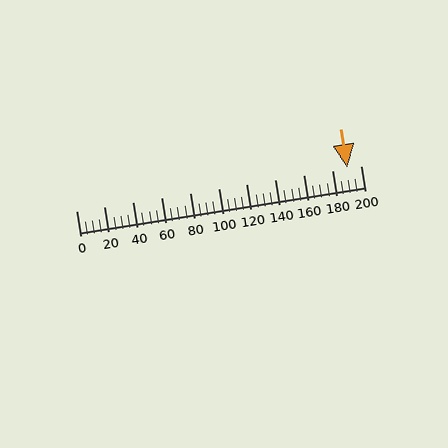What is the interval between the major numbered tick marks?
The major tick marks are spaced 20 units apart.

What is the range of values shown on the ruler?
The ruler shows values from 0 to 200.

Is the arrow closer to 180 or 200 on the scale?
The arrow is closer to 200.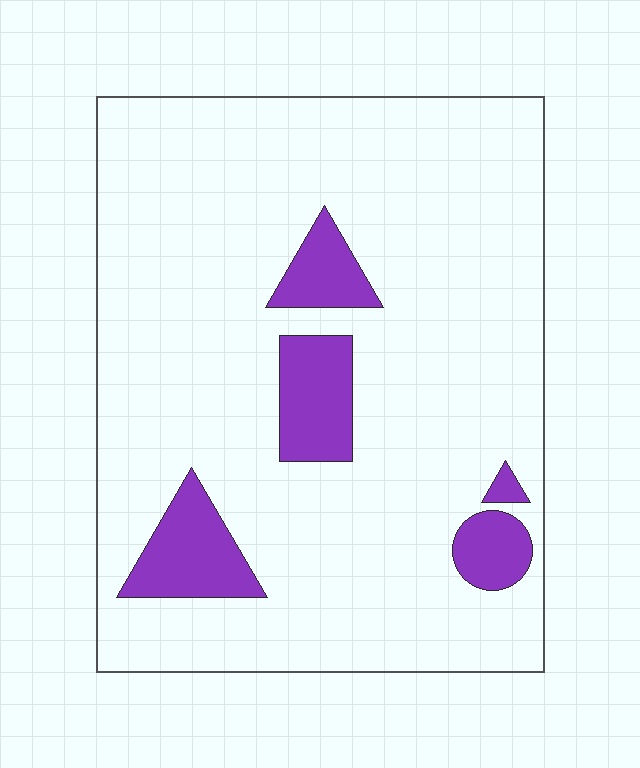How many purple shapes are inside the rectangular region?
5.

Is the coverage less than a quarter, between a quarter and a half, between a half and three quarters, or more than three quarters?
Less than a quarter.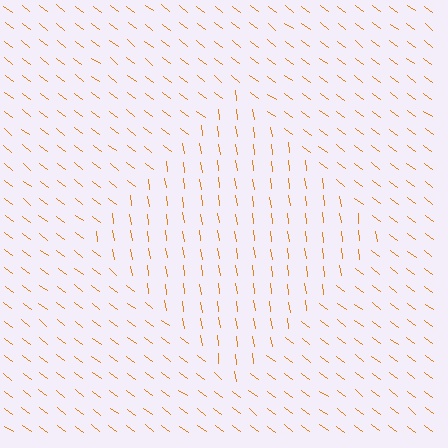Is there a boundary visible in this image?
Yes, there is a texture boundary formed by a change in line orientation.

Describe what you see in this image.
The image is filled with small orange line segments. A diamond region in the image has lines oriented differently from the surrounding lines, creating a visible texture boundary.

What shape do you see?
I see a diamond.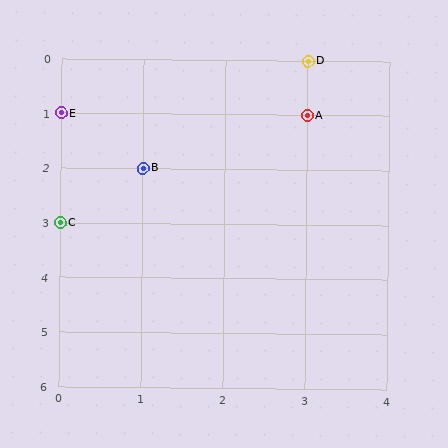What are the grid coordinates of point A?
Point A is at grid coordinates (3, 1).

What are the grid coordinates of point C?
Point C is at grid coordinates (0, 3).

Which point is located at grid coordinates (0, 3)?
Point C is at (0, 3).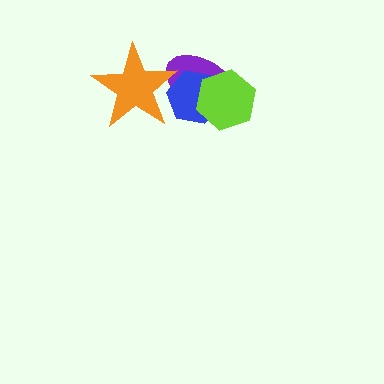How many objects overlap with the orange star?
2 objects overlap with the orange star.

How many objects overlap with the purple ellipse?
3 objects overlap with the purple ellipse.